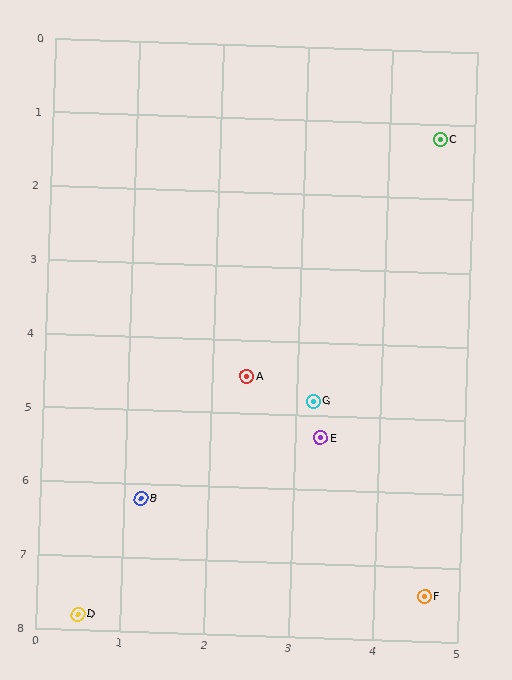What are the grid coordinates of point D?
Point D is at approximately (0.5, 7.8).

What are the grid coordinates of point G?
Point G is at approximately (3.2, 4.8).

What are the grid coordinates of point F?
Point F is at approximately (4.6, 7.4).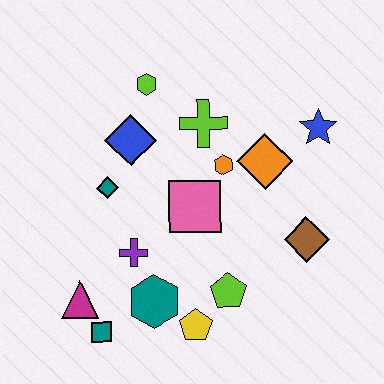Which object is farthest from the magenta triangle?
The blue star is farthest from the magenta triangle.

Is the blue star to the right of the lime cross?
Yes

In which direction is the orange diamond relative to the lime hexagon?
The orange diamond is to the right of the lime hexagon.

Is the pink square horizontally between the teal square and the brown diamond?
Yes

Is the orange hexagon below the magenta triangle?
No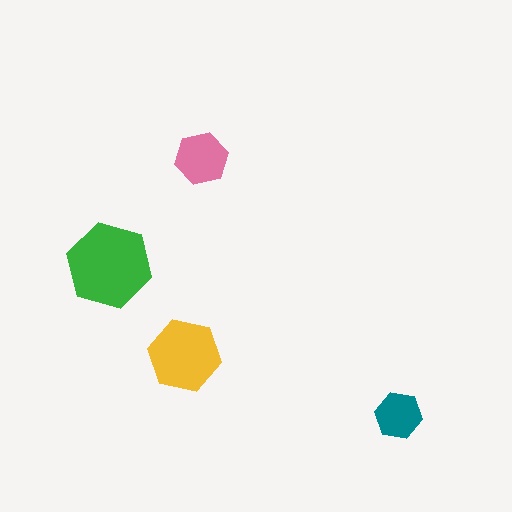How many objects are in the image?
There are 4 objects in the image.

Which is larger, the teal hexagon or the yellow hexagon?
The yellow one.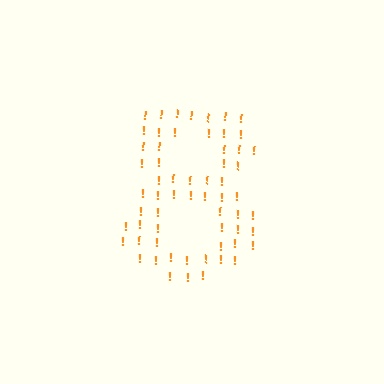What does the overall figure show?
The overall figure shows the digit 8.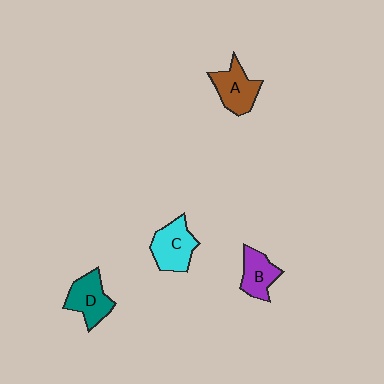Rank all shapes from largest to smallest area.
From largest to smallest: C (cyan), D (teal), A (brown), B (purple).